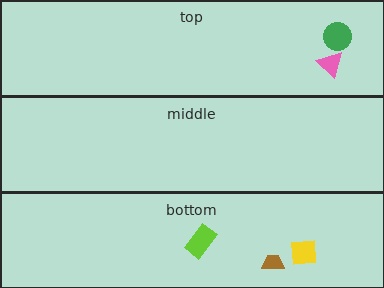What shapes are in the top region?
The pink triangle, the green circle.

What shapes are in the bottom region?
The yellow square, the lime rectangle, the brown trapezoid.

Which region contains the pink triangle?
The top region.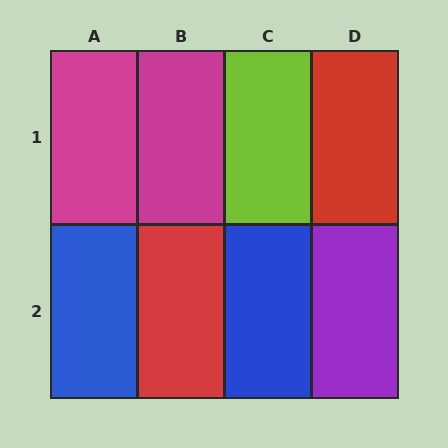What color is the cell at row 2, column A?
Blue.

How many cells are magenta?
2 cells are magenta.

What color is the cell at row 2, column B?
Red.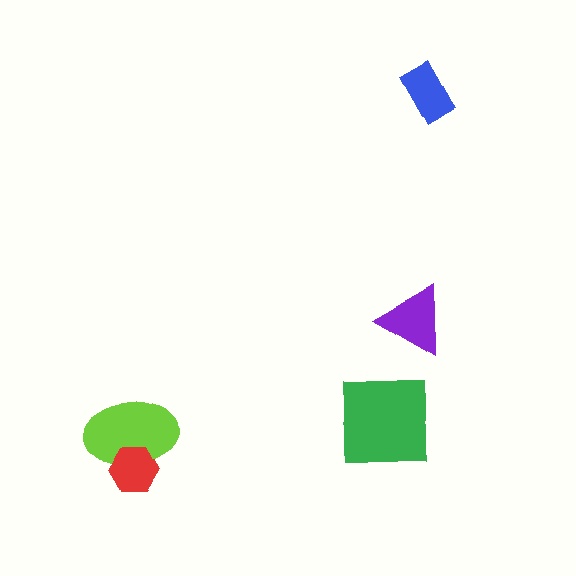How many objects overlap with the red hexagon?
1 object overlaps with the red hexagon.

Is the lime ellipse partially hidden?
Yes, it is partially covered by another shape.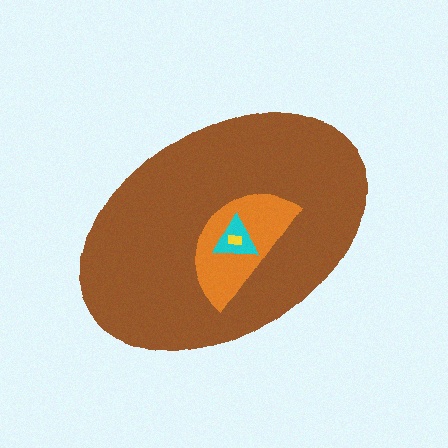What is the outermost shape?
The brown ellipse.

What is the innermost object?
The yellow rectangle.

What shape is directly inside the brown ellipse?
The orange semicircle.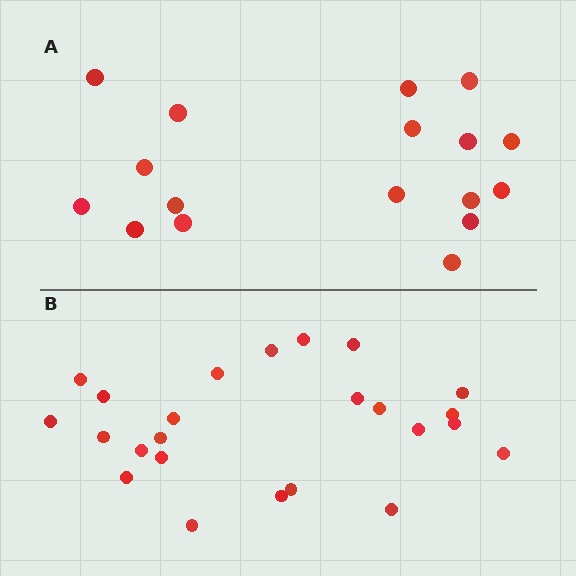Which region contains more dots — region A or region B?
Region B (the bottom region) has more dots.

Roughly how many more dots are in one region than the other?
Region B has roughly 8 or so more dots than region A.